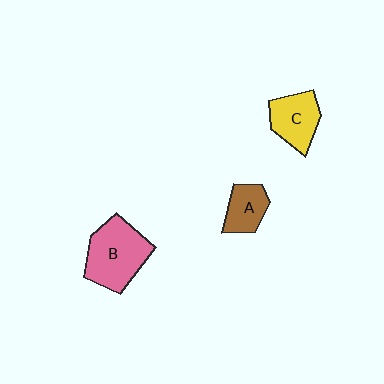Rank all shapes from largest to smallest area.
From largest to smallest: B (pink), C (yellow), A (brown).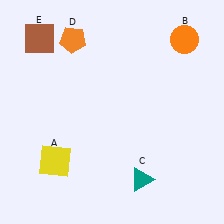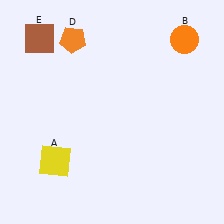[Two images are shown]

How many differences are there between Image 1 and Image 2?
There is 1 difference between the two images.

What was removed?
The teal triangle (C) was removed in Image 2.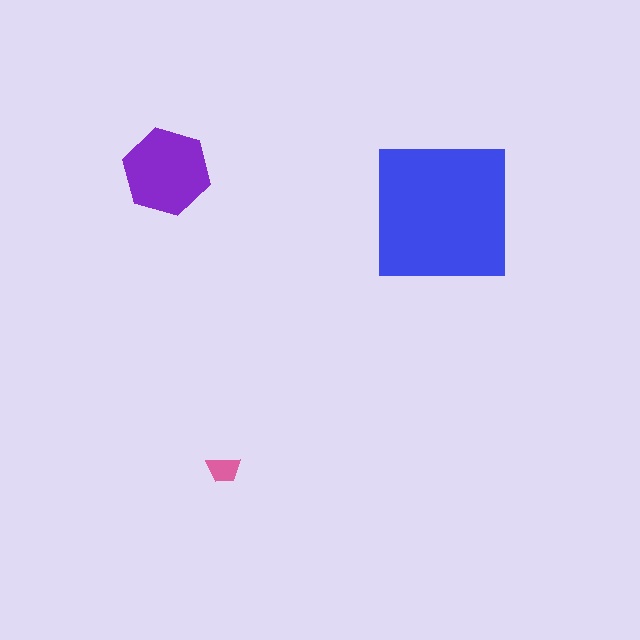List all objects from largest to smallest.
The blue square, the purple hexagon, the pink trapezoid.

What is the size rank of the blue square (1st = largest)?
1st.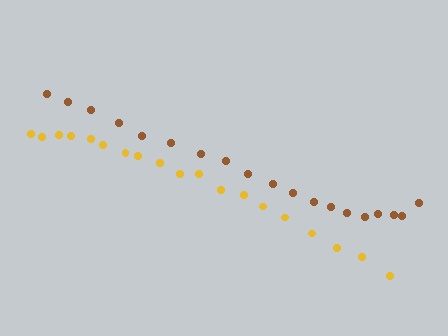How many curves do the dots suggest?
There are 2 distinct paths.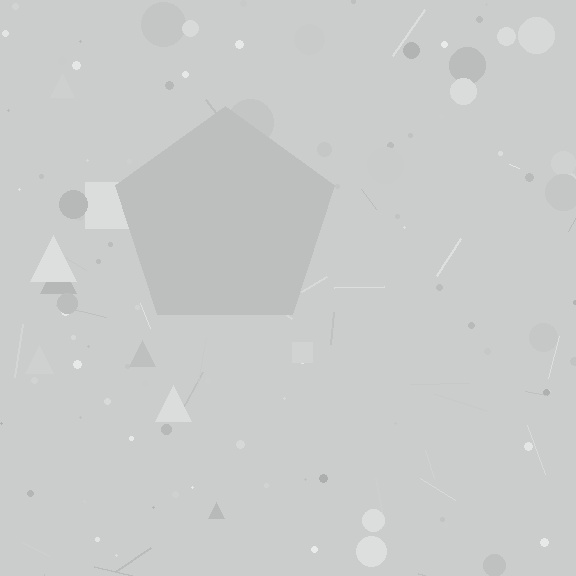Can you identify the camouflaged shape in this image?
The camouflaged shape is a pentagon.